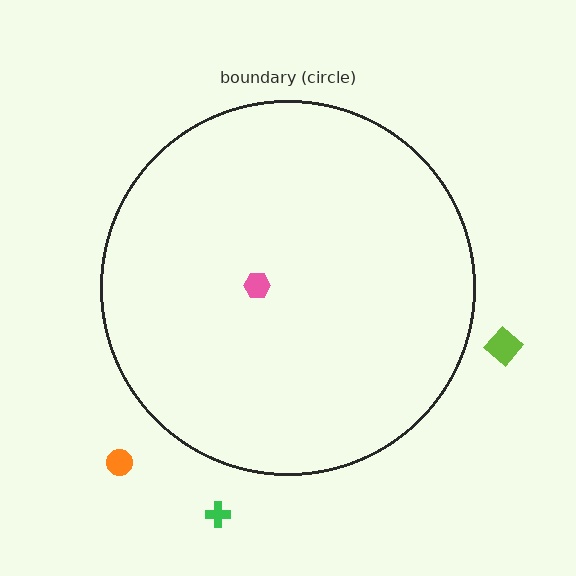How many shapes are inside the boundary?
1 inside, 3 outside.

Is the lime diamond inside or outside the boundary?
Outside.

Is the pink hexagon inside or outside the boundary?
Inside.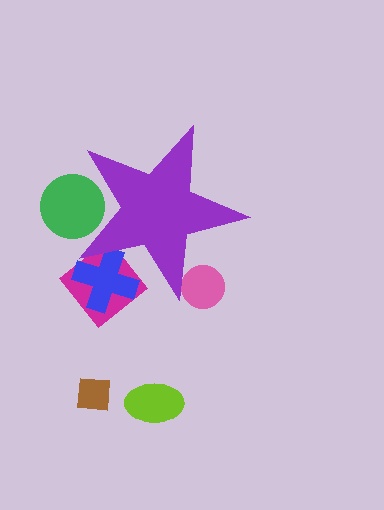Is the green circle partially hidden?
Yes, the green circle is partially hidden behind the purple star.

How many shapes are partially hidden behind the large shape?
4 shapes are partially hidden.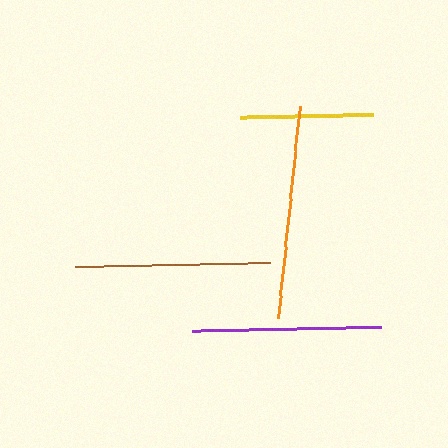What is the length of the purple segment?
The purple segment is approximately 190 pixels long.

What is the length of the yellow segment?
The yellow segment is approximately 133 pixels long.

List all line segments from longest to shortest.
From longest to shortest: orange, brown, purple, yellow.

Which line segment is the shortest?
The yellow line is the shortest at approximately 133 pixels.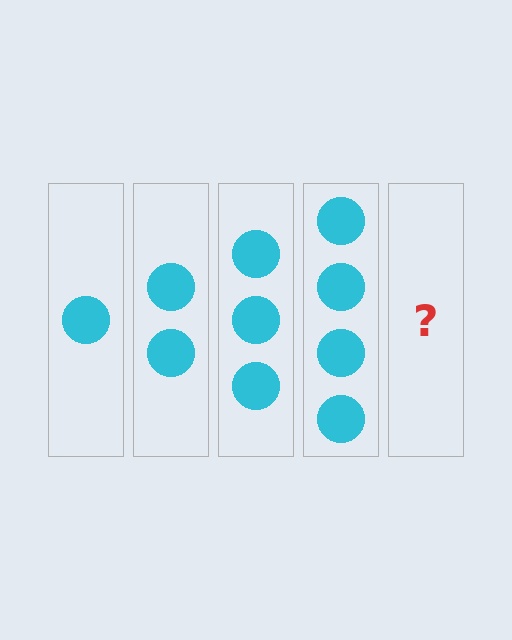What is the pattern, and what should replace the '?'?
The pattern is that each step adds one more circle. The '?' should be 5 circles.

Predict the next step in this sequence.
The next step is 5 circles.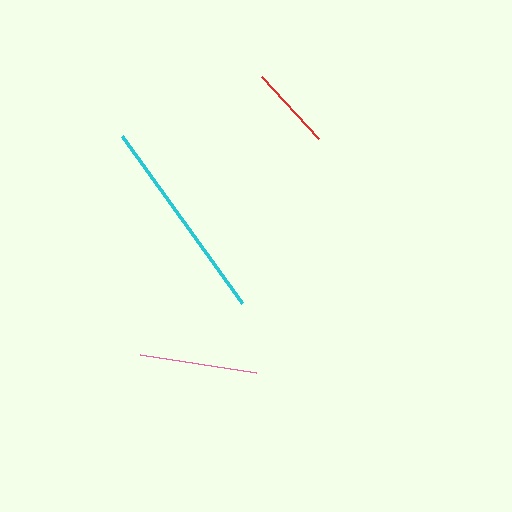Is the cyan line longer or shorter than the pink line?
The cyan line is longer than the pink line.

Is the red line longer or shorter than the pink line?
The pink line is longer than the red line.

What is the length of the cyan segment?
The cyan segment is approximately 205 pixels long.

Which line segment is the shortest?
The red line is the shortest at approximately 85 pixels.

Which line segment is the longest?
The cyan line is the longest at approximately 205 pixels.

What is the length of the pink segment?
The pink segment is approximately 117 pixels long.